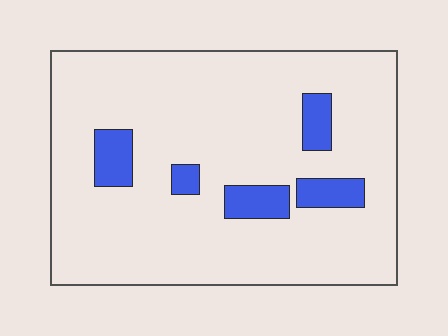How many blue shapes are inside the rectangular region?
5.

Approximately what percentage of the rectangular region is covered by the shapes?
Approximately 10%.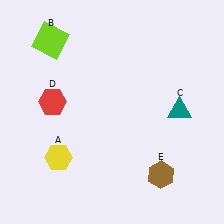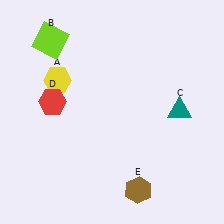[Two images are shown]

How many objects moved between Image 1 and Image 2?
2 objects moved between the two images.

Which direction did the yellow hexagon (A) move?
The yellow hexagon (A) moved up.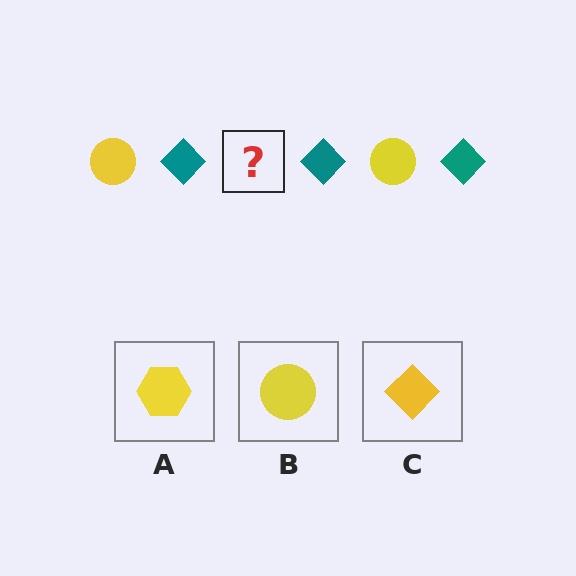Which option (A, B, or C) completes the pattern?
B.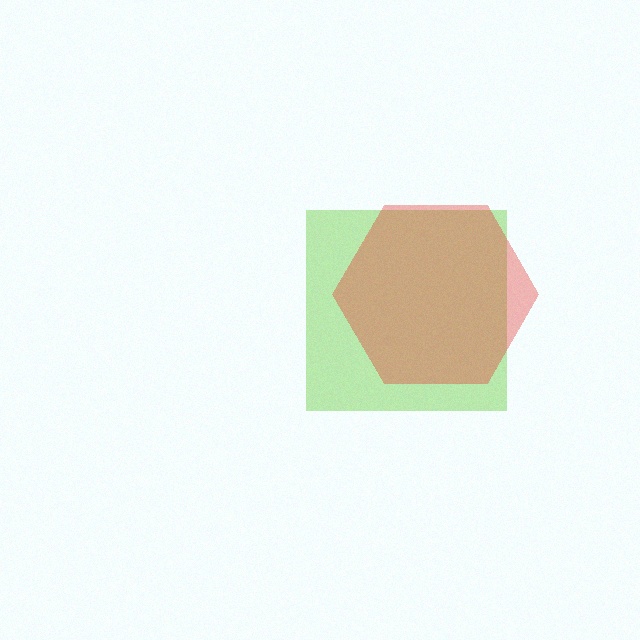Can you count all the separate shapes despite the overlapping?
Yes, there are 2 separate shapes.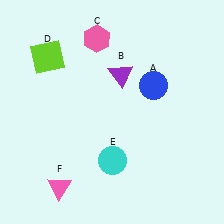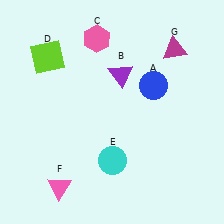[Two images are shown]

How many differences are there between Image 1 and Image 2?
There is 1 difference between the two images.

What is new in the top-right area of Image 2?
A magenta triangle (G) was added in the top-right area of Image 2.